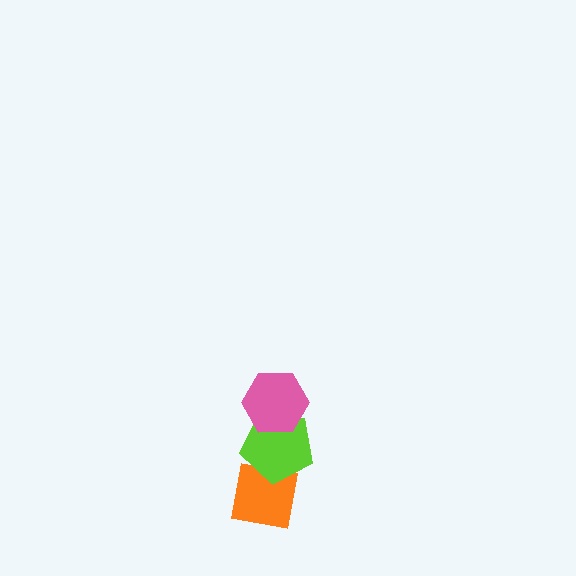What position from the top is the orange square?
The orange square is 3rd from the top.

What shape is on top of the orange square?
The lime pentagon is on top of the orange square.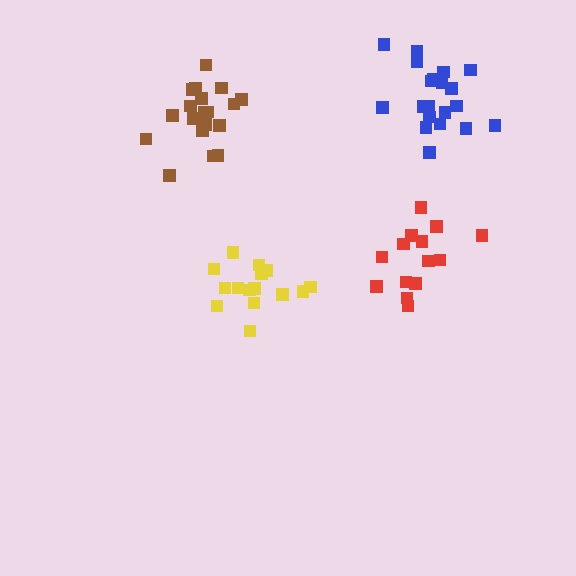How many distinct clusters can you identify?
There are 4 distinct clusters.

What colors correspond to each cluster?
The clusters are colored: red, blue, brown, yellow.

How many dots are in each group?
Group 1: 14 dots, Group 2: 20 dots, Group 3: 19 dots, Group 4: 15 dots (68 total).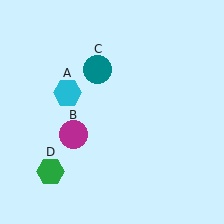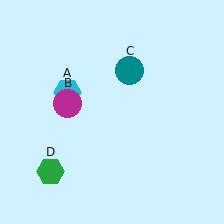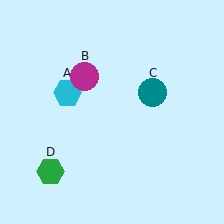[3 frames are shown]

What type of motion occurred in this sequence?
The magenta circle (object B), teal circle (object C) rotated clockwise around the center of the scene.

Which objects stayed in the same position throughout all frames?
Cyan hexagon (object A) and green hexagon (object D) remained stationary.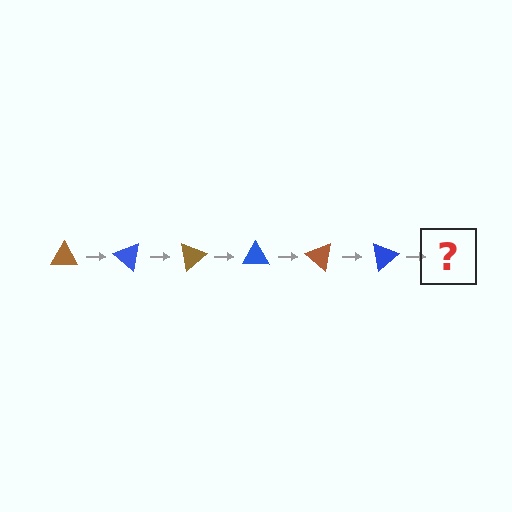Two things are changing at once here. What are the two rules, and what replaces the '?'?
The two rules are that it rotates 40 degrees each step and the color cycles through brown and blue. The '?' should be a brown triangle, rotated 240 degrees from the start.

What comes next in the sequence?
The next element should be a brown triangle, rotated 240 degrees from the start.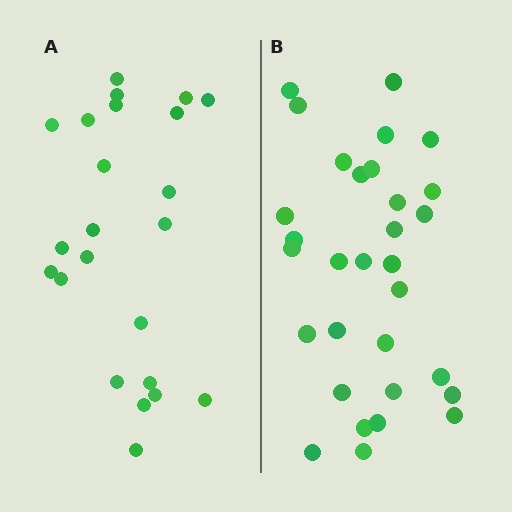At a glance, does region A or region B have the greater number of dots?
Region B (the right region) has more dots.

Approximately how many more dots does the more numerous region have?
Region B has roughly 8 or so more dots than region A.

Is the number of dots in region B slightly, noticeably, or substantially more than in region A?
Region B has noticeably more, but not dramatically so. The ratio is roughly 1.3 to 1.